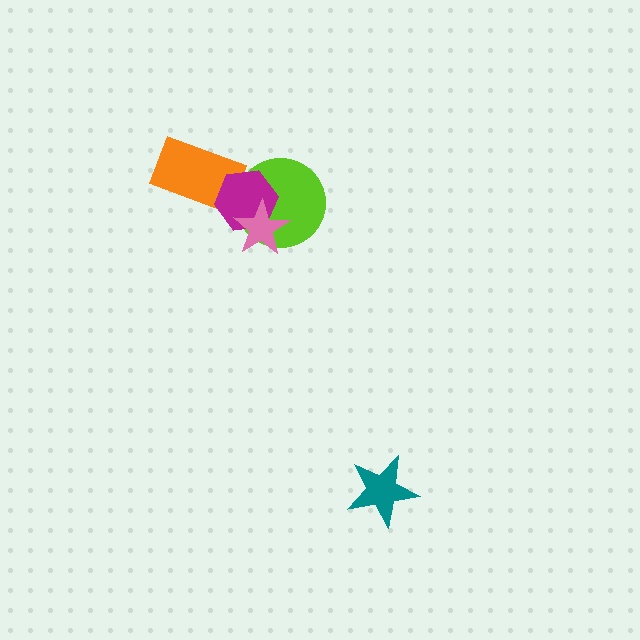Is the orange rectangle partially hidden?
Yes, it is partially covered by another shape.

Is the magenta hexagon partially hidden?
Yes, it is partially covered by another shape.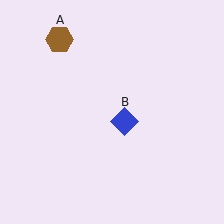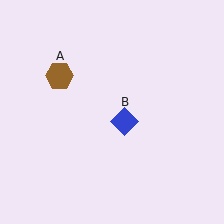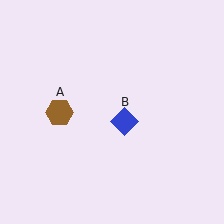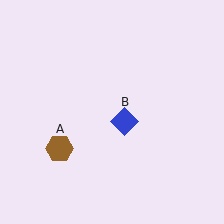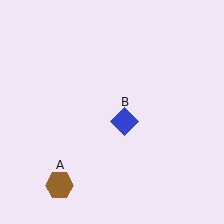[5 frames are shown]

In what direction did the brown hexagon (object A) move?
The brown hexagon (object A) moved down.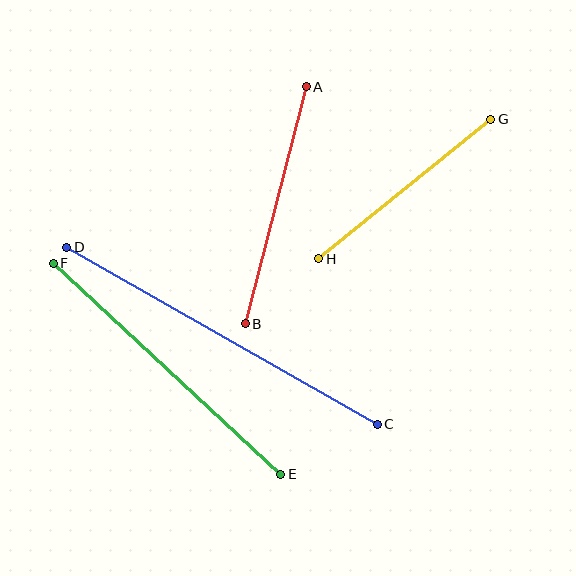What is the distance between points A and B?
The distance is approximately 245 pixels.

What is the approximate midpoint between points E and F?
The midpoint is at approximately (167, 369) pixels.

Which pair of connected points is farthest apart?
Points C and D are farthest apart.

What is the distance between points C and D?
The distance is approximately 357 pixels.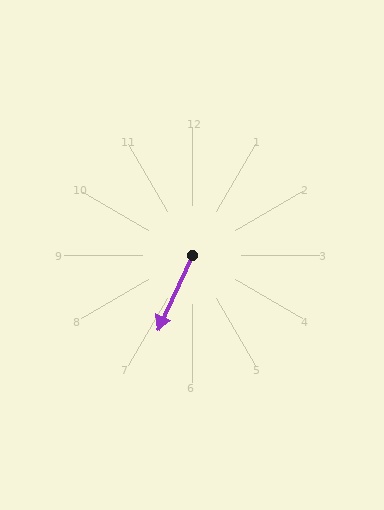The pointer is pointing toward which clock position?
Roughly 7 o'clock.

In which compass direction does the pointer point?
Southwest.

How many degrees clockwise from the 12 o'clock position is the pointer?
Approximately 205 degrees.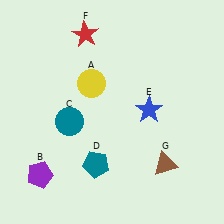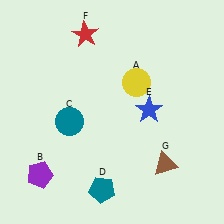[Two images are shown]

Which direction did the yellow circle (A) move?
The yellow circle (A) moved right.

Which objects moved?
The objects that moved are: the yellow circle (A), the teal pentagon (D).